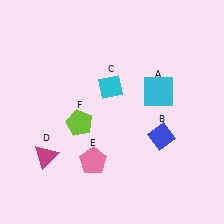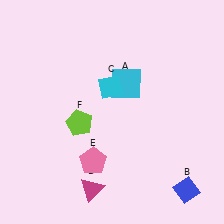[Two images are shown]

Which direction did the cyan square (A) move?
The cyan square (A) moved left.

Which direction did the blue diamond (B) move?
The blue diamond (B) moved down.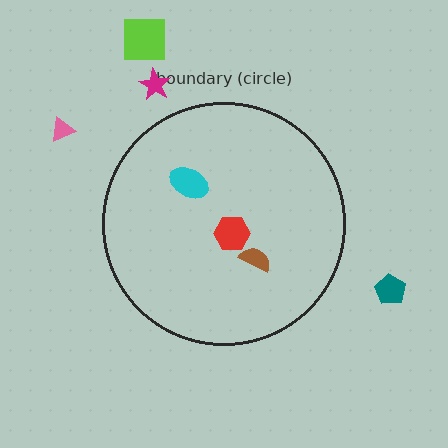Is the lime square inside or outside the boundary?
Outside.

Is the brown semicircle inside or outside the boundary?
Inside.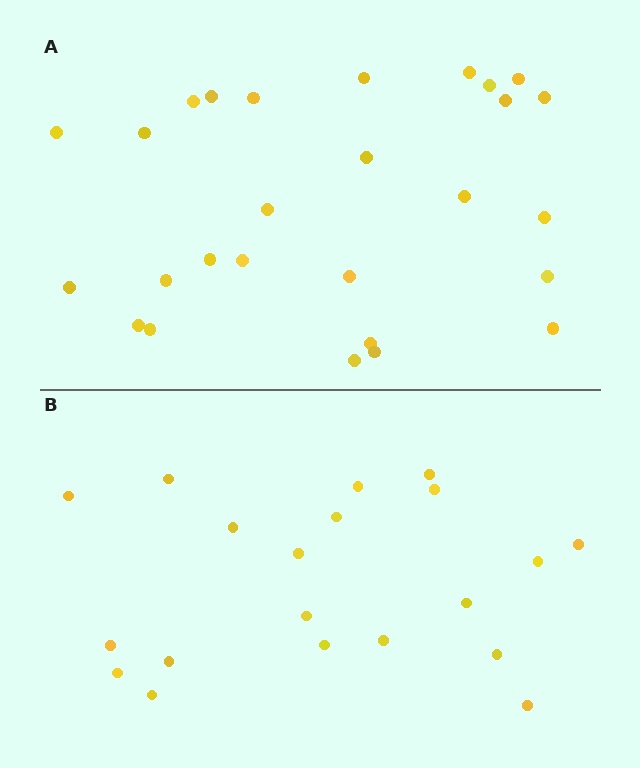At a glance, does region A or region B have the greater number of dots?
Region A (the top region) has more dots.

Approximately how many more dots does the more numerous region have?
Region A has roughly 8 or so more dots than region B.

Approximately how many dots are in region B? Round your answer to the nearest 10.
About 20 dots.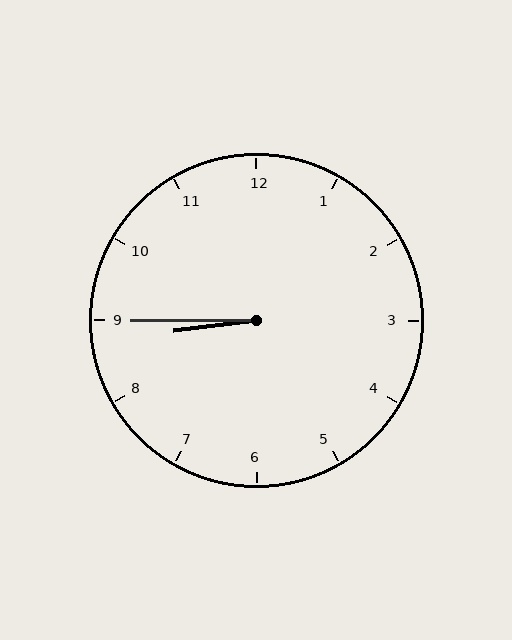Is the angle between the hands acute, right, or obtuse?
It is acute.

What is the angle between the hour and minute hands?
Approximately 8 degrees.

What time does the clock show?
8:45.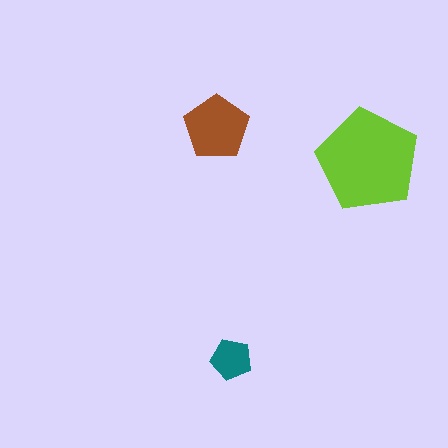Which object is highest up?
The brown pentagon is topmost.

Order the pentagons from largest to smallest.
the lime one, the brown one, the teal one.